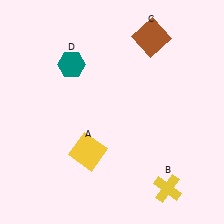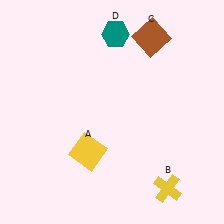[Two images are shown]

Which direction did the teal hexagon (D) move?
The teal hexagon (D) moved right.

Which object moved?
The teal hexagon (D) moved right.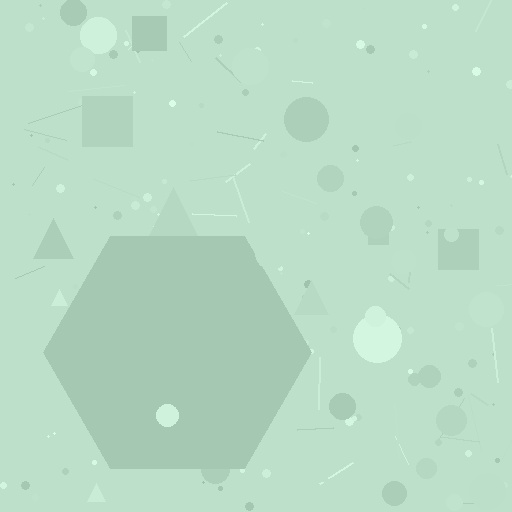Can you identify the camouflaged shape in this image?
The camouflaged shape is a hexagon.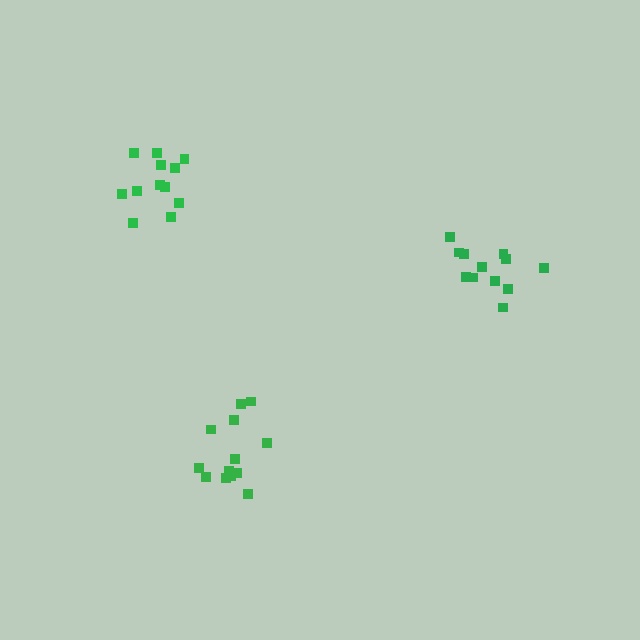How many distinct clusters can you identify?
There are 3 distinct clusters.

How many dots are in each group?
Group 1: 12 dots, Group 2: 12 dots, Group 3: 13 dots (37 total).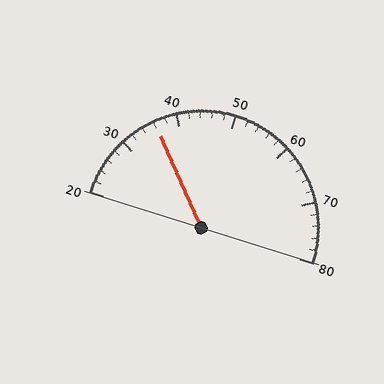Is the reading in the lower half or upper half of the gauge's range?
The reading is in the lower half of the range (20 to 80).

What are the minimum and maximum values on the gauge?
The gauge ranges from 20 to 80.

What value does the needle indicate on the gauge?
The needle indicates approximately 36.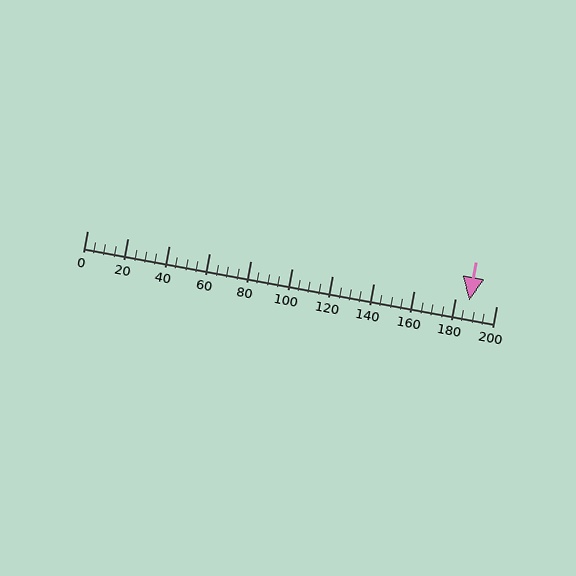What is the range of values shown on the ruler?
The ruler shows values from 0 to 200.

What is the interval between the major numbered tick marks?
The major tick marks are spaced 20 units apart.